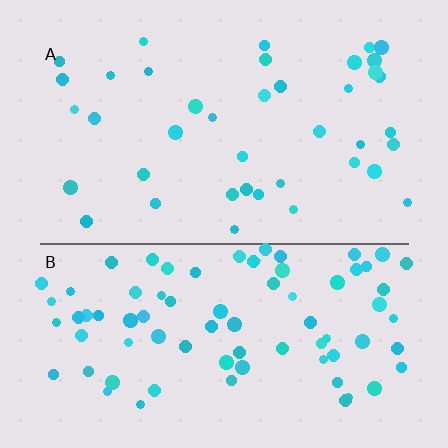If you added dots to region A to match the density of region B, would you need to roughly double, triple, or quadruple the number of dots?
Approximately double.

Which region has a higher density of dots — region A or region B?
B (the bottom).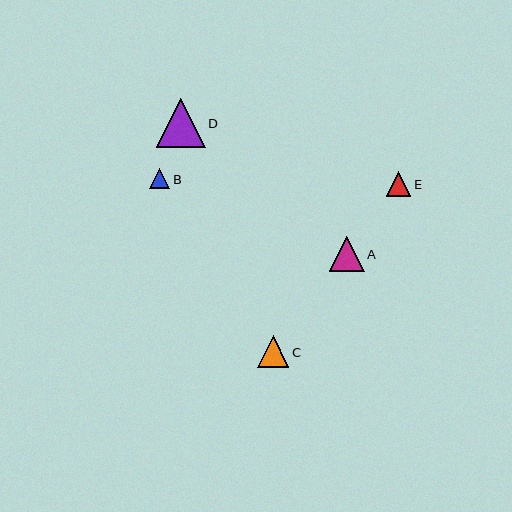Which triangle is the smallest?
Triangle B is the smallest with a size of approximately 20 pixels.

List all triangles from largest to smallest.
From largest to smallest: D, A, C, E, B.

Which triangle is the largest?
Triangle D is the largest with a size of approximately 49 pixels.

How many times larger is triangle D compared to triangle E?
Triangle D is approximately 2.0 times the size of triangle E.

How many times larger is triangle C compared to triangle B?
Triangle C is approximately 1.5 times the size of triangle B.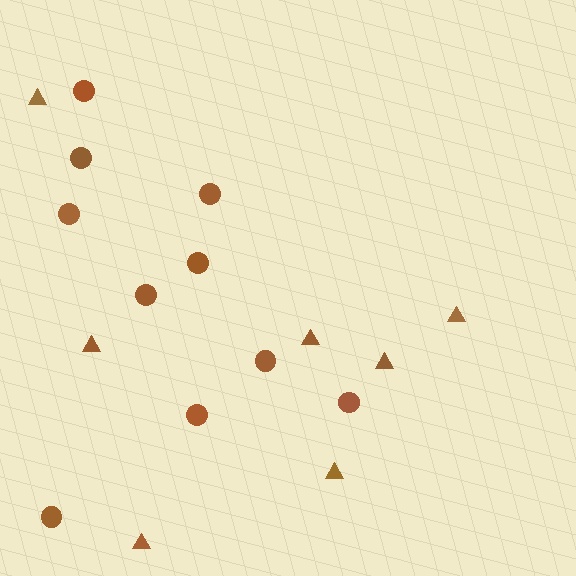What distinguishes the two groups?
There are 2 groups: one group of triangles (7) and one group of circles (10).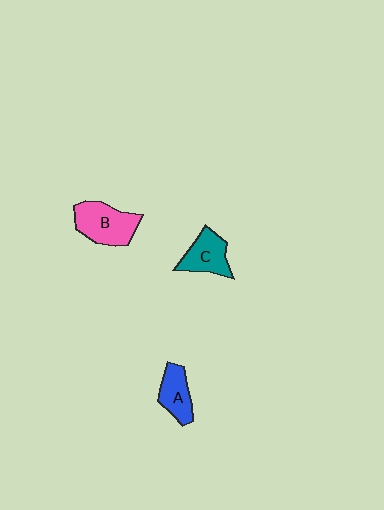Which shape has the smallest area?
Shape A (blue).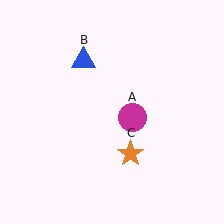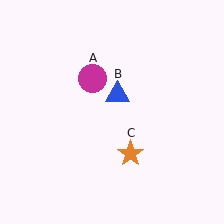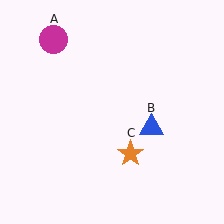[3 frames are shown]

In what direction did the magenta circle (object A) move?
The magenta circle (object A) moved up and to the left.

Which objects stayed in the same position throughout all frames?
Orange star (object C) remained stationary.